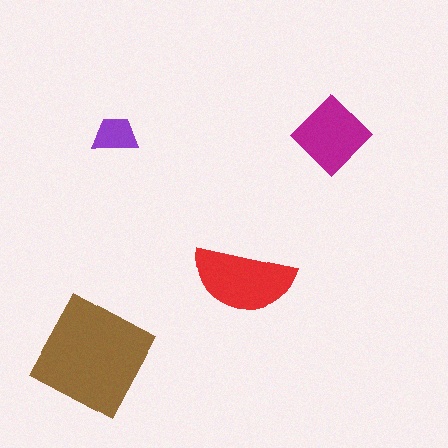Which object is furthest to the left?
The brown square is leftmost.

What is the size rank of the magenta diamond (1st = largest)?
3rd.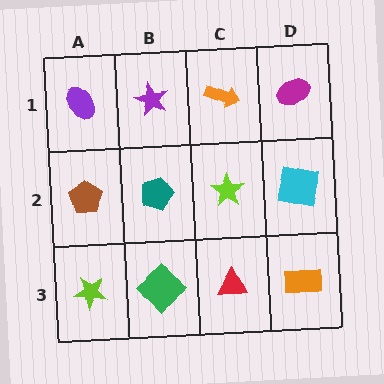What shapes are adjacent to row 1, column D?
A cyan square (row 2, column D), an orange arrow (row 1, column C).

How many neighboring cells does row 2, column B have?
4.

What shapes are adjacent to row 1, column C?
A lime star (row 2, column C), a purple star (row 1, column B), a magenta ellipse (row 1, column D).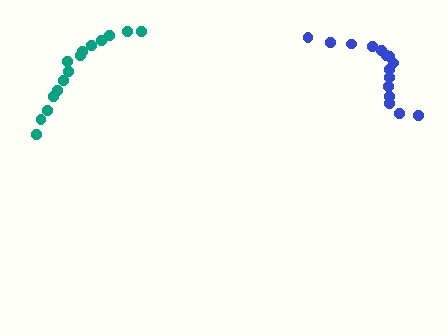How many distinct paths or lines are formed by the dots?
There are 2 distinct paths.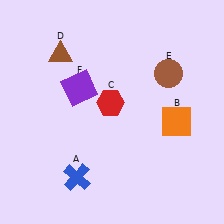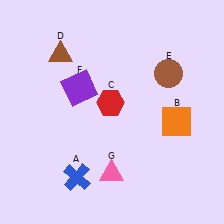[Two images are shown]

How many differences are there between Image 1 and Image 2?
There is 1 difference between the two images.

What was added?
A pink triangle (G) was added in Image 2.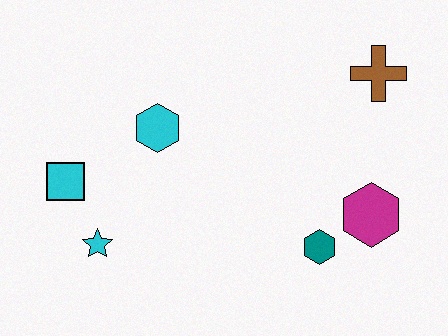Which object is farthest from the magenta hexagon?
The cyan square is farthest from the magenta hexagon.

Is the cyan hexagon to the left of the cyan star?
No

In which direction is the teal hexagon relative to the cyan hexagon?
The teal hexagon is to the right of the cyan hexagon.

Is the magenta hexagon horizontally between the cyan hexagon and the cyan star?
No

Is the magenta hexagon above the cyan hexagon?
No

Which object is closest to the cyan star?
The cyan square is closest to the cyan star.